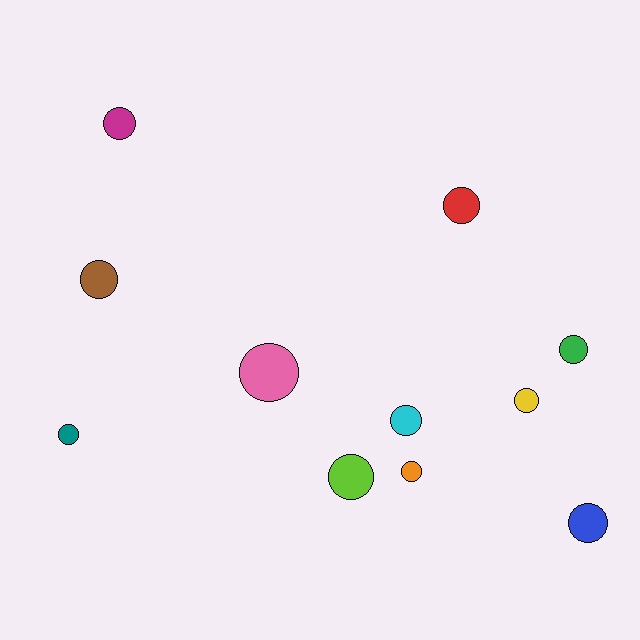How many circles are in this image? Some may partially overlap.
There are 11 circles.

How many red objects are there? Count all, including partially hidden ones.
There is 1 red object.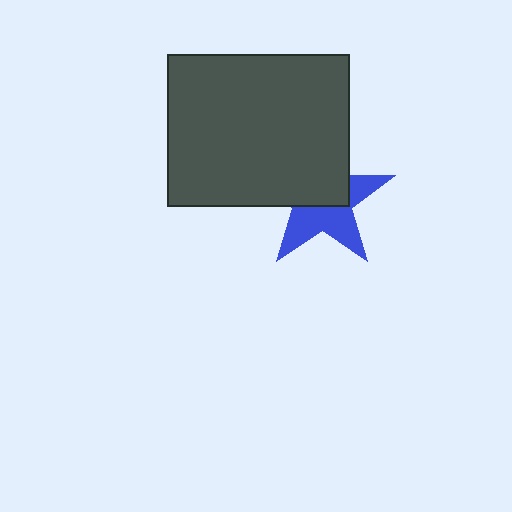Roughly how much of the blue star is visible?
About half of it is visible (roughly 49%).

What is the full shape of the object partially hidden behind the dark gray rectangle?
The partially hidden object is a blue star.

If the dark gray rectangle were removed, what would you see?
You would see the complete blue star.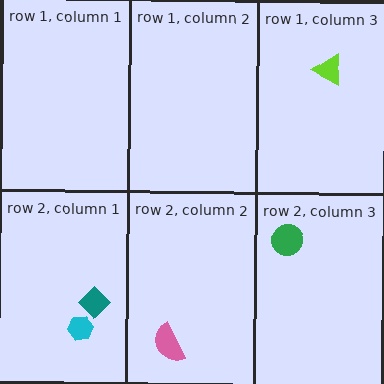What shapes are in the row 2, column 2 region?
The pink semicircle.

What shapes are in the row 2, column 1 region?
The teal diamond, the cyan hexagon.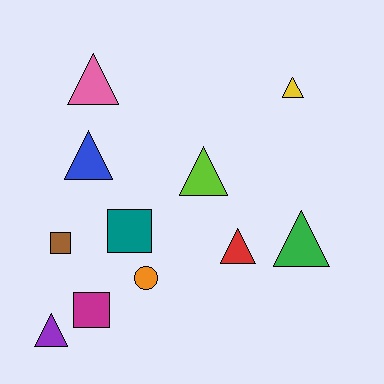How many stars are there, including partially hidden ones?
There are no stars.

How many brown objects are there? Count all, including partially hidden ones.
There is 1 brown object.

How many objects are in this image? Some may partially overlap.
There are 11 objects.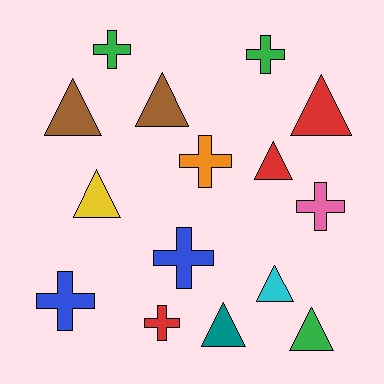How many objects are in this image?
There are 15 objects.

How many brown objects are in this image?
There are 2 brown objects.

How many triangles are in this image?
There are 8 triangles.